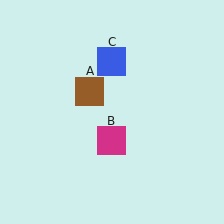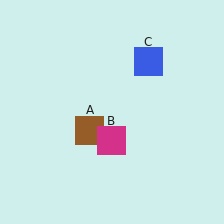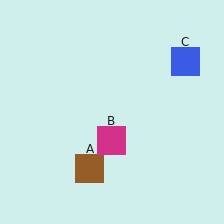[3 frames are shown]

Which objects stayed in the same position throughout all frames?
Magenta square (object B) remained stationary.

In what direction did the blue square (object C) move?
The blue square (object C) moved right.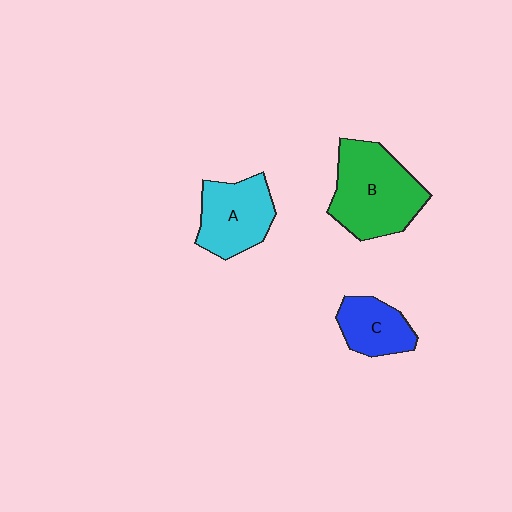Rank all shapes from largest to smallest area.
From largest to smallest: B (green), A (cyan), C (blue).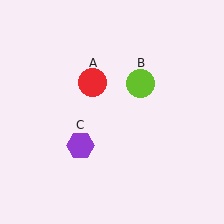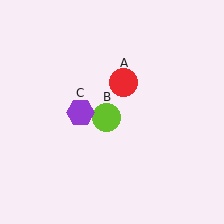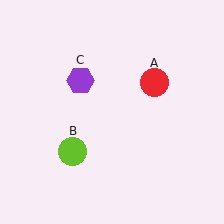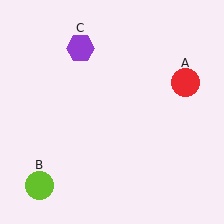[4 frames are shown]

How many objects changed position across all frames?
3 objects changed position: red circle (object A), lime circle (object B), purple hexagon (object C).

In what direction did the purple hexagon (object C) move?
The purple hexagon (object C) moved up.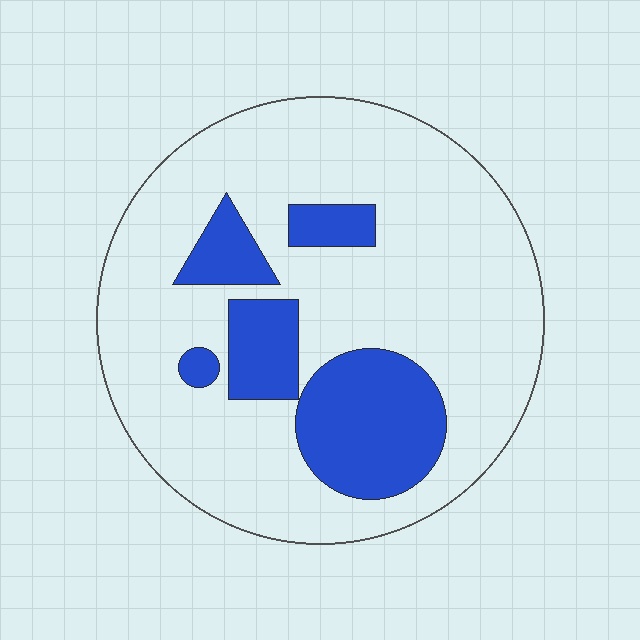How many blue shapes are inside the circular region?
5.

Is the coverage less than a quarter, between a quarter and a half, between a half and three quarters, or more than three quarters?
Less than a quarter.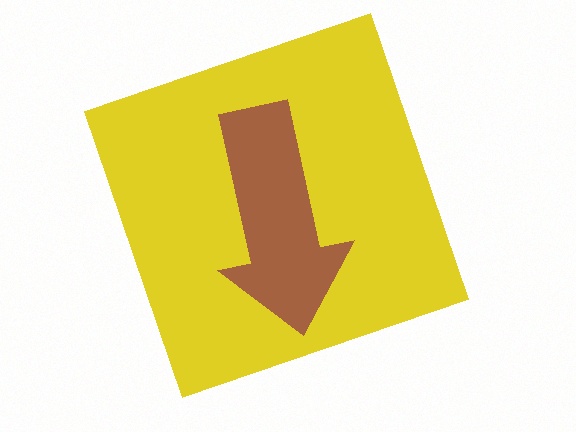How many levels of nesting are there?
2.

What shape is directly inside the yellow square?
The brown arrow.